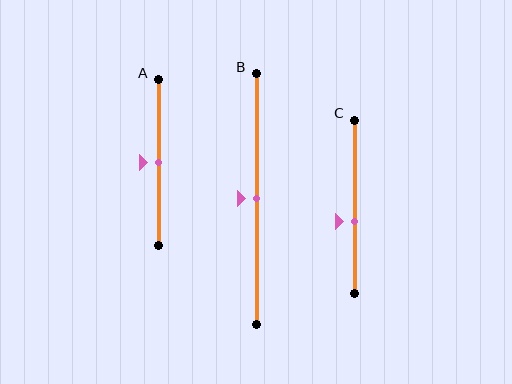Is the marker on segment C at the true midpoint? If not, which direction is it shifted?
No, the marker on segment C is shifted downward by about 9% of the segment length.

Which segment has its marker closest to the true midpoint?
Segment A has its marker closest to the true midpoint.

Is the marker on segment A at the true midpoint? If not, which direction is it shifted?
Yes, the marker on segment A is at the true midpoint.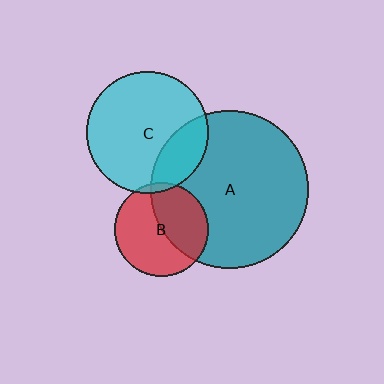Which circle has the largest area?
Circle A (teal).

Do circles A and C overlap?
Yes.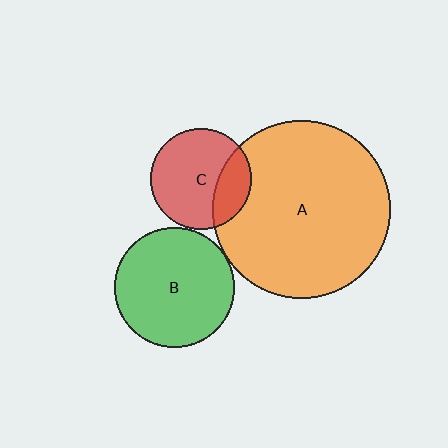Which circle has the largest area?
Circle A (orange).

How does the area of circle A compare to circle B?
Approximately 2.2 times.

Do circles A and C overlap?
Yes.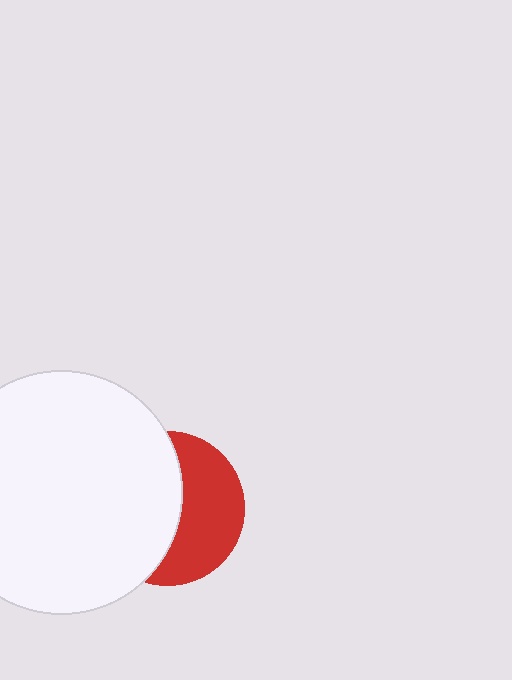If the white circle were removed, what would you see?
You would see the complete red circle.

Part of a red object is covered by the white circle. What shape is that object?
It is a circle.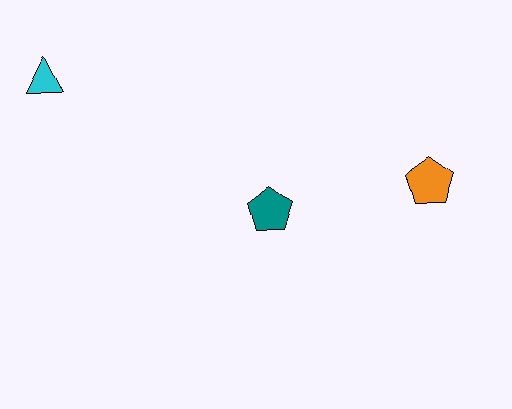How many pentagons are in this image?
There are 2 pentagons.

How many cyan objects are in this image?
There is 1 cyan object.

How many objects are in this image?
There are 3 objects.